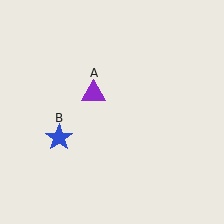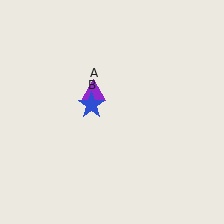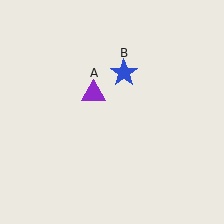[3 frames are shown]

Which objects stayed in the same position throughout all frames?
Purple triangle (object A) remained stationary.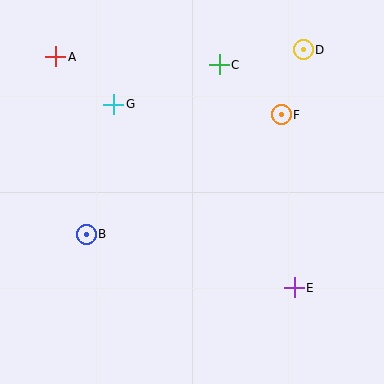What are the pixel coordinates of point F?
Point F is at (281, 115).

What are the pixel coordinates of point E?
Point E is at (294, 288).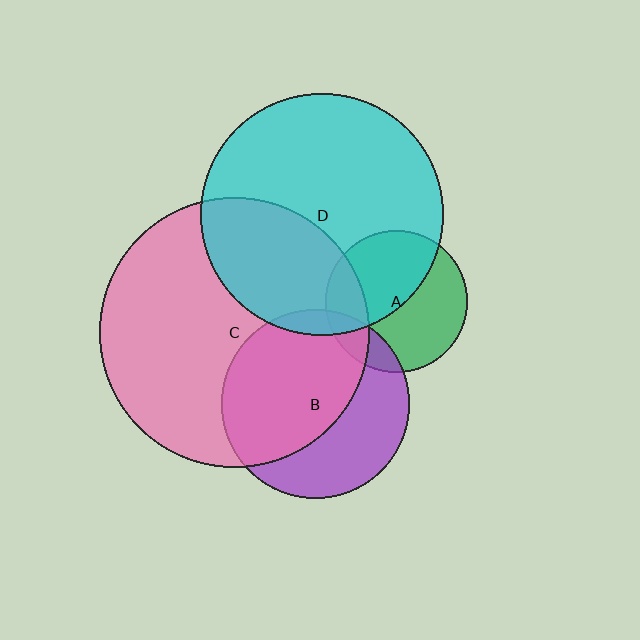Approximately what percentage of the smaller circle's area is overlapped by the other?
Approximately 5%.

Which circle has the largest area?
Circle C (pink).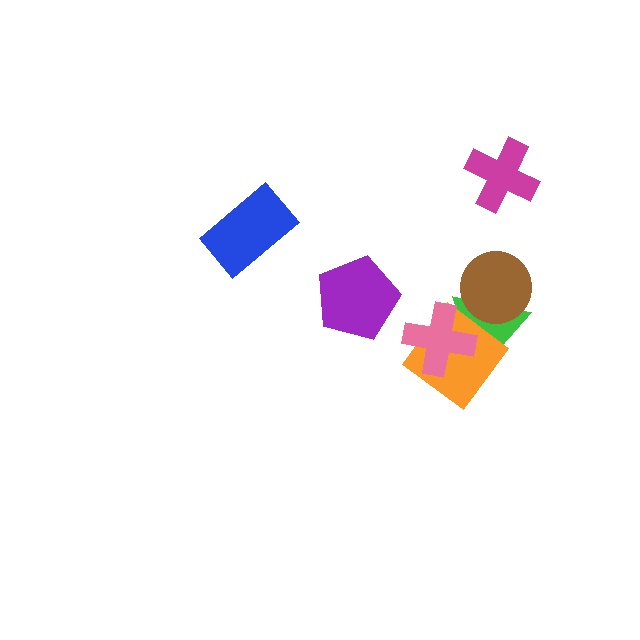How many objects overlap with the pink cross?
2 objects overlap with the pink cross.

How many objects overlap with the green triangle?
3 objects overlap with the green triangle.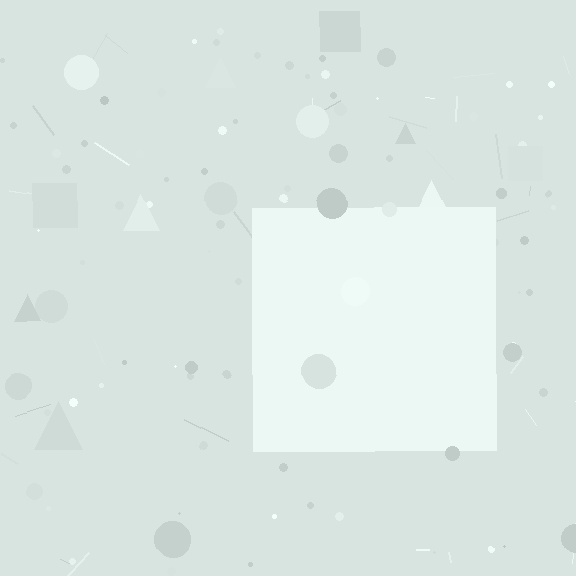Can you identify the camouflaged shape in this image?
The camouflaged shape is a square.